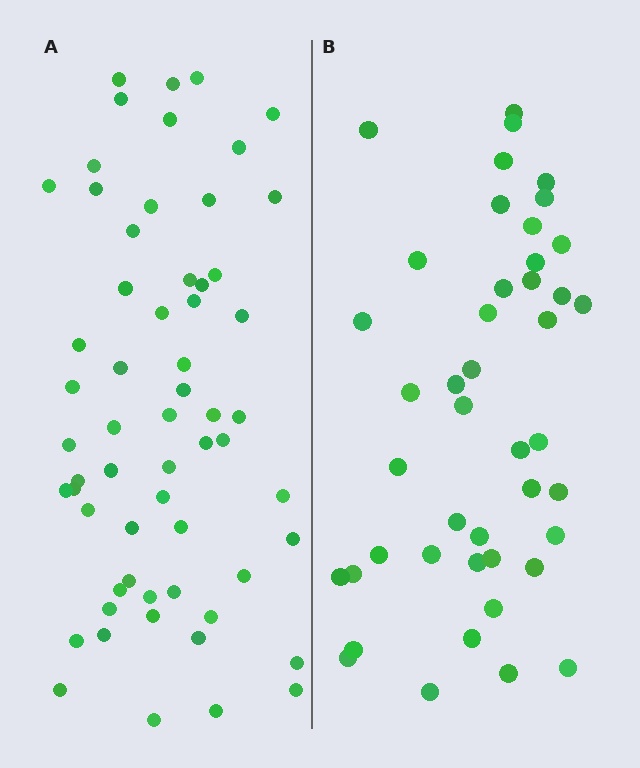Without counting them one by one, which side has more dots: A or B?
Region A (the left region) has more dots.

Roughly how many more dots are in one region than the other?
Region A has approximately 15 more dots than region B.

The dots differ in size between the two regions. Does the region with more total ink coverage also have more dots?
No. Region B has more total ink coverage because its dots are larger, but region A actually contains more individual dots. Total area can be misleading — the number of items is what matters here.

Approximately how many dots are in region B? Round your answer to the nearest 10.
About 40 dots. (The exact count is 44, which rounds to 40.)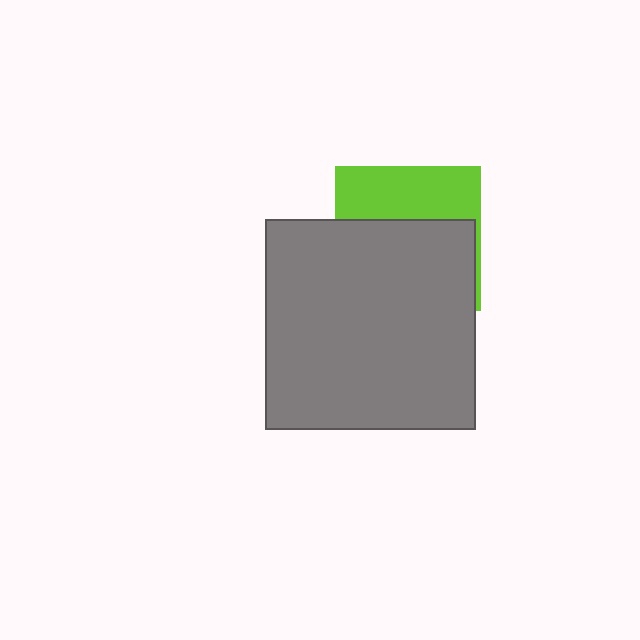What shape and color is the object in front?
The object in front is a gray square.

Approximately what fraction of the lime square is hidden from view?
Roughly 60% of the lime square is hidden behind the gray square.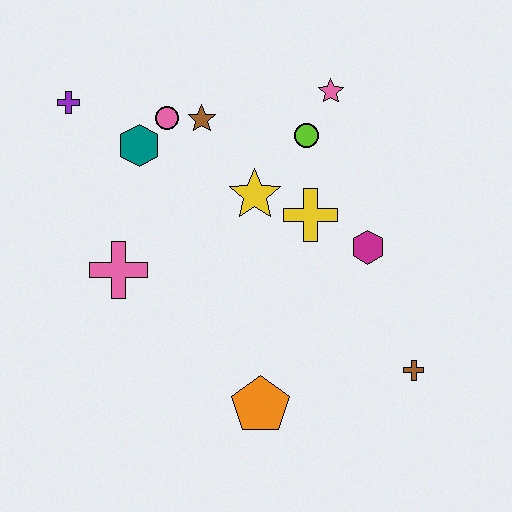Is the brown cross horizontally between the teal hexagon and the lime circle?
No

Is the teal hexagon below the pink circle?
Yes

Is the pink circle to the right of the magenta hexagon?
No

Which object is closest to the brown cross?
The magenta hexagon is closest to the brown cross.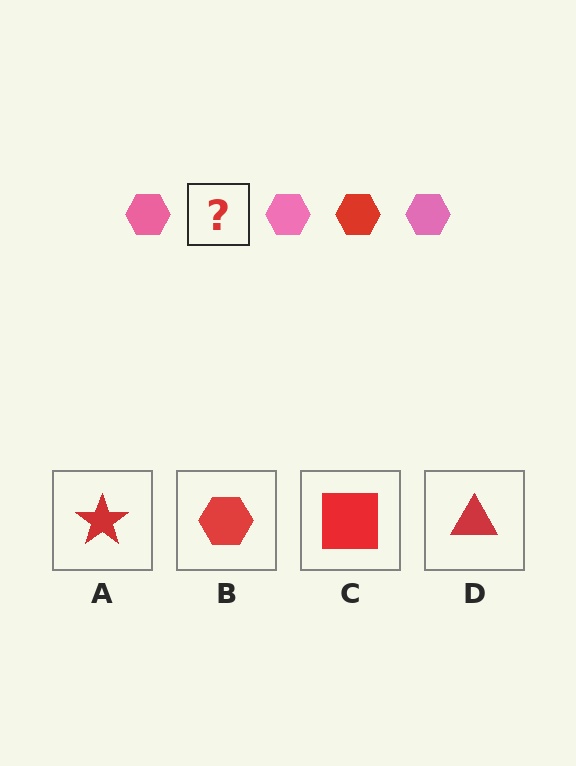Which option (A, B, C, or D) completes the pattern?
B.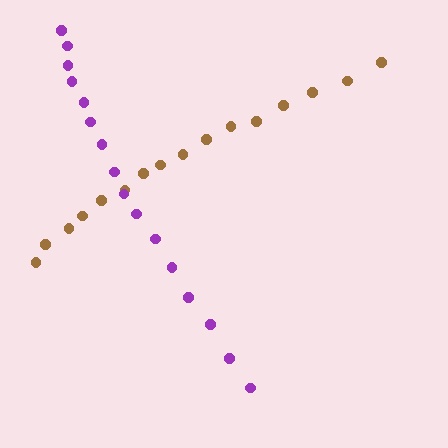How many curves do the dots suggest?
There are 2 distinct paths.